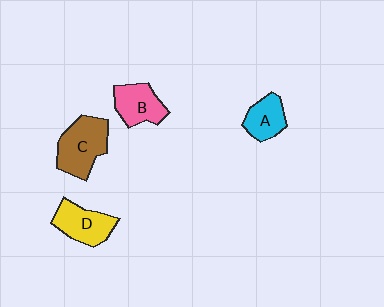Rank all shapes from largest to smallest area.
From largest to smallest: C (brown), D (yellow), B (pink), A (cyan).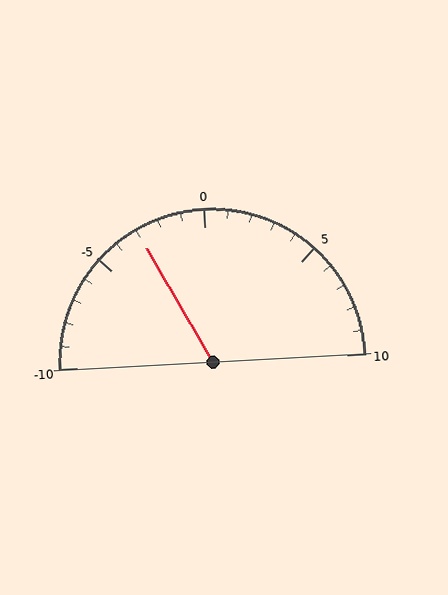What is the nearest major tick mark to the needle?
The nearest major tick mark is -5.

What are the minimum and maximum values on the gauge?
The gauge ranges from -10 to 10.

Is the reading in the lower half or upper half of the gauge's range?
The reading is in the lower half of the range (-10 to 10).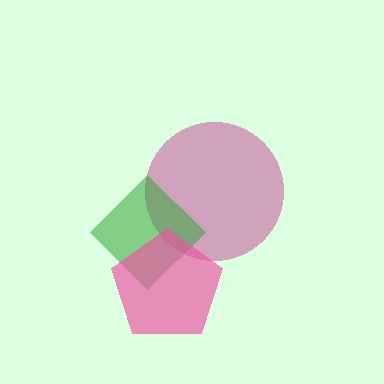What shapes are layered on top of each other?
The layered shapes are: a magenta circle, a green diamond, a pink pentagon.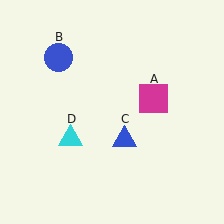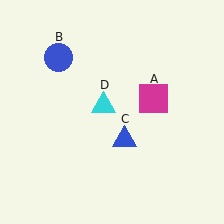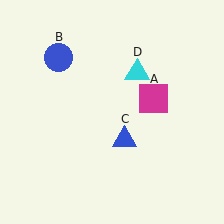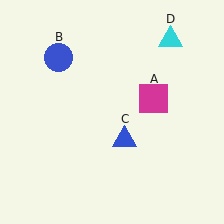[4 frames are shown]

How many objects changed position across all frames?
1 object changed position: cyan triangle (object D).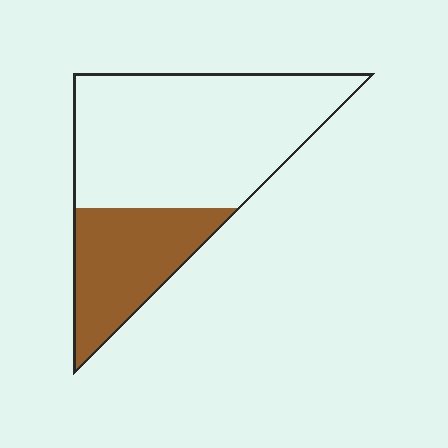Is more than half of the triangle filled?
No.